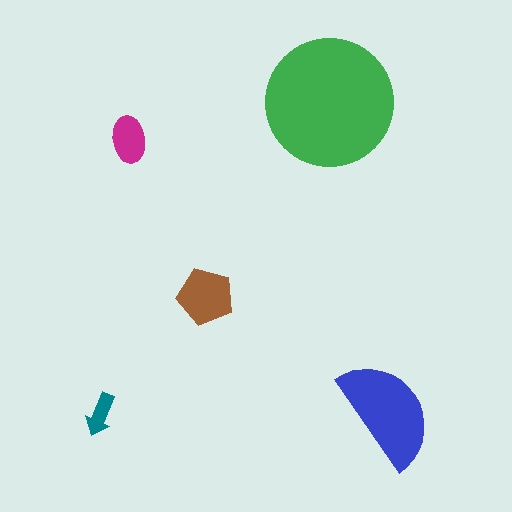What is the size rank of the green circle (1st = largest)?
1st.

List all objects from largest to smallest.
The green circle, the blue semicircle, the brown pentagon, the magenta ellipse, the teal arrow.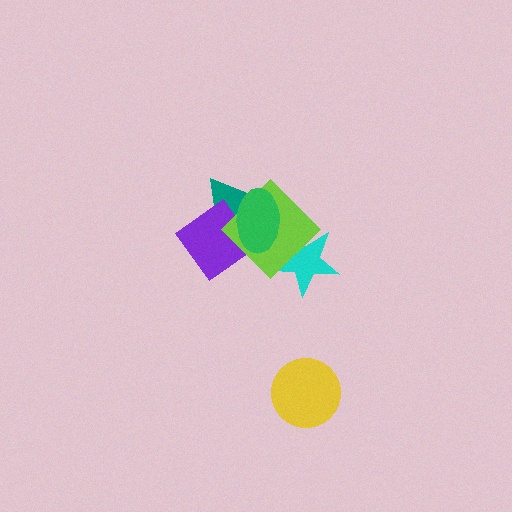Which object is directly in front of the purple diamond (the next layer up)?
The lime diamond is directly in front of the purple diamond.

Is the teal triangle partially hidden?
Yes, it is partially covered by another shape.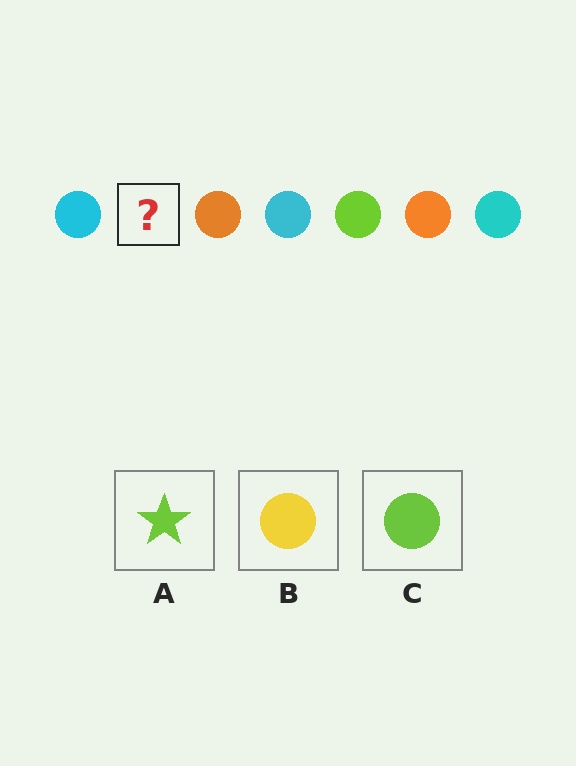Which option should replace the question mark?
Option C.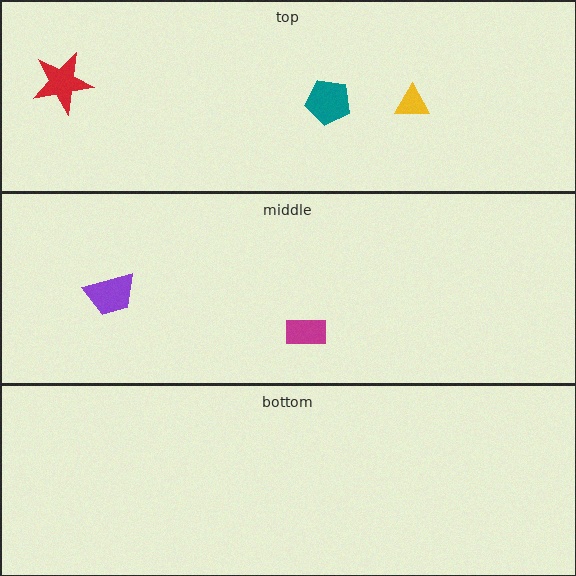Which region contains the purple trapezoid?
The middle region.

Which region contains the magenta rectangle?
The middle region.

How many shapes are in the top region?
3.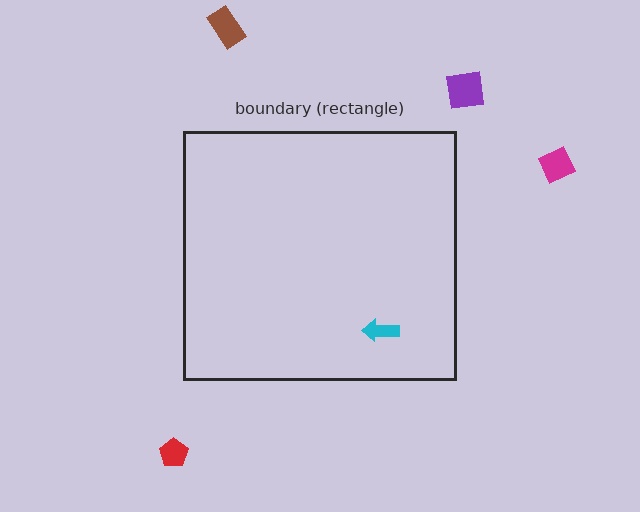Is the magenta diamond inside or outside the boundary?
Outside.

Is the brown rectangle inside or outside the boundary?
Outside.